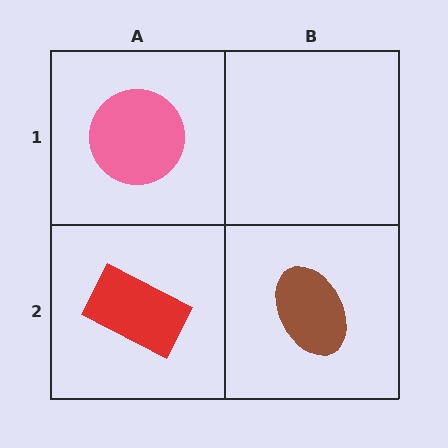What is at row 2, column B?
A brown ellipse.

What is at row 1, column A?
A pink circle.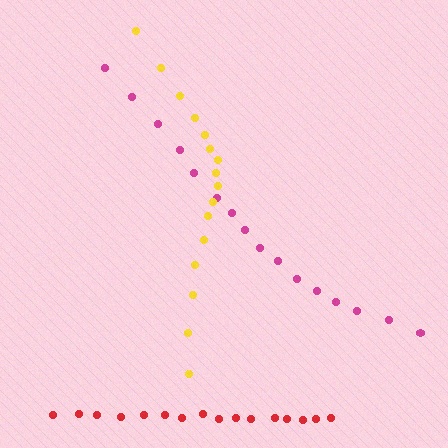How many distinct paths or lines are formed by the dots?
There are 3 distinct paths.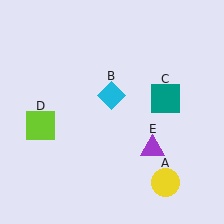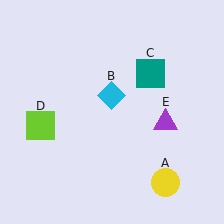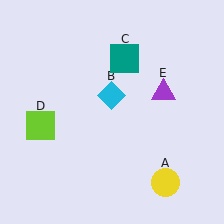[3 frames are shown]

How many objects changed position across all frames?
2 objects changed position: teal square (object C), purple triangle (object E).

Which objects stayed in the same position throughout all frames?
Yellow circle (object A) and cyan diamond (object B) and lime square (object D) remained stationary.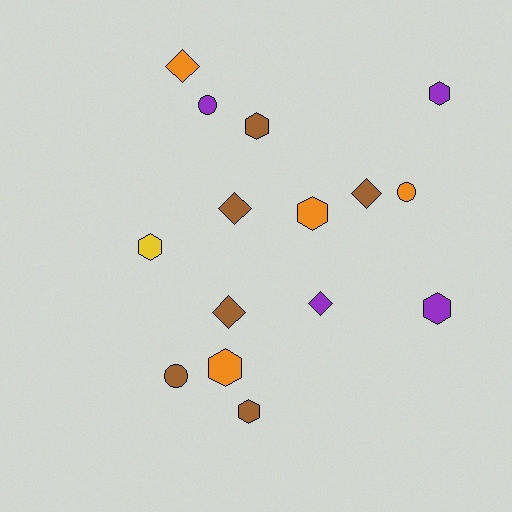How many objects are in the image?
There are 15 objects.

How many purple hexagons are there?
There are 2 purple hexagons.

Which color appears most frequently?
Brown, with 6 objects.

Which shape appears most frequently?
Hexagon, with 7 objects.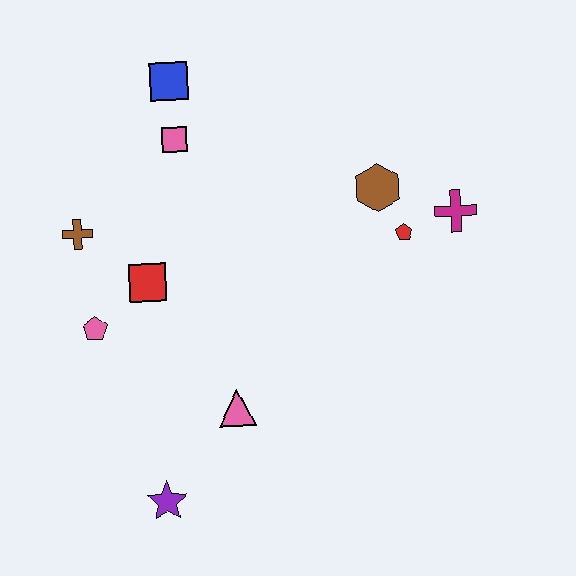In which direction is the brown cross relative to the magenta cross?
The brown cross is to the left of the magenta cross.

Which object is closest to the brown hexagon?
The red pentagon is closest to the brown hexagon.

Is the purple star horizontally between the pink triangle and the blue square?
No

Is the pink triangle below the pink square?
Yes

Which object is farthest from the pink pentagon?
The magenta cross is farthest from the pink pentagon.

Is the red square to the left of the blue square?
Yes